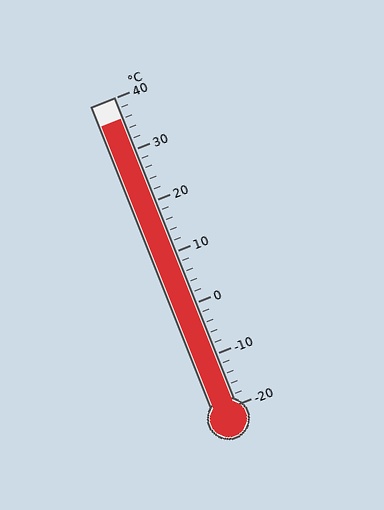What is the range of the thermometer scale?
The thermometer scale ranges from -20°C to 40°C.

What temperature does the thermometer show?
The thermometer shows approximately 36°C.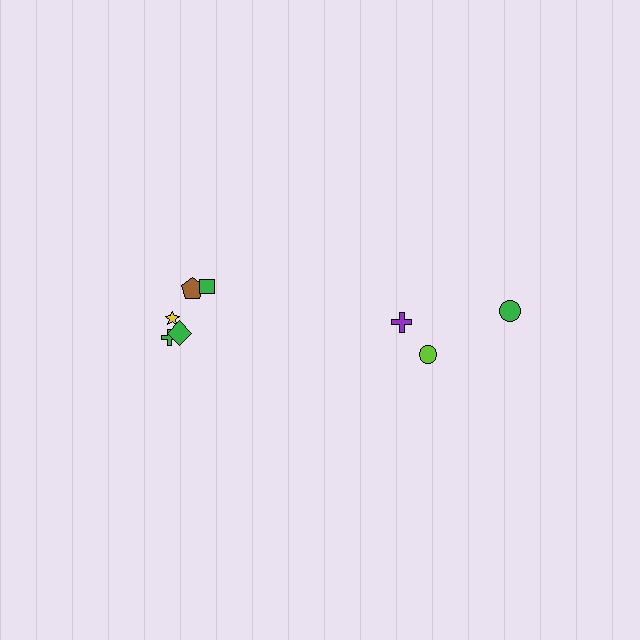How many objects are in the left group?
There are 5 objects.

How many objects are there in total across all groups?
There are 8 objects.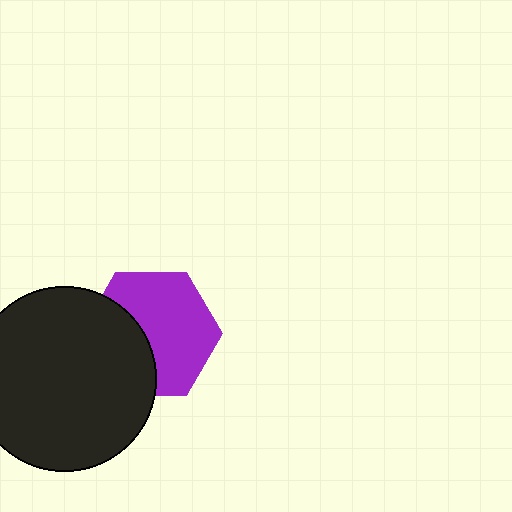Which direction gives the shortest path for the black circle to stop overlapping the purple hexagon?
Moving left gives the shortest separation.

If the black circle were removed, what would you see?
You would see the complete purple hexagon.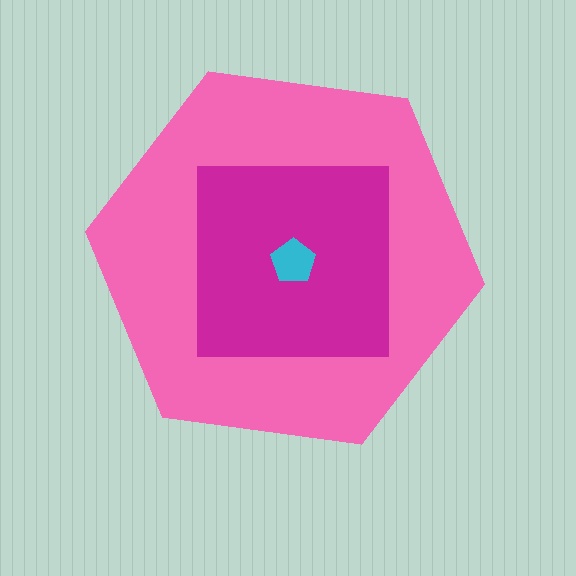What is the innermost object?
The cyan pentagon.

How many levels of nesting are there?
3.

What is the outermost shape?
The pink hexagon.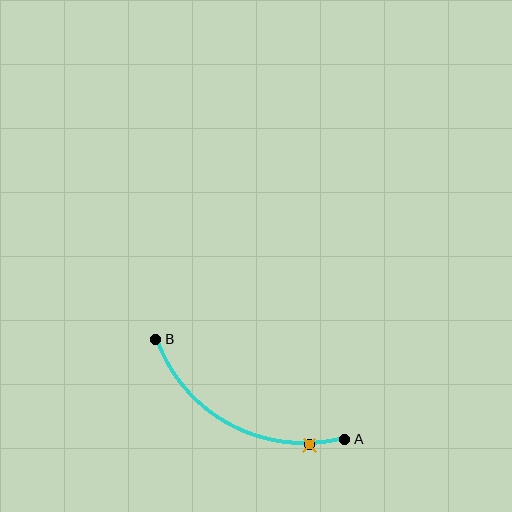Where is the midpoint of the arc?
The arc midpoint is the point on the curve farthest from the straight line joining A and B. It sits below that line.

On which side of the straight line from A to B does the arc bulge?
The arc bulges below the straight line connecting A and B.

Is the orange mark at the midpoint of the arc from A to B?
No. The orange mark lies on the arc but is closer to endpoint A. The arc midpoint would be at the point on the curve equidistant along the arc from both A and B.